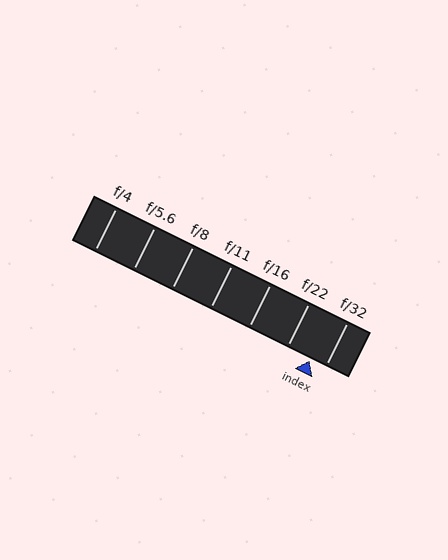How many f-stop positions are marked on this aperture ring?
There are 7 f-stop positions marked.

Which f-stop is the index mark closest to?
The index mark is closest to f/32.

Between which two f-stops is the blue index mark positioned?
The index mark is between f/22 and f/32.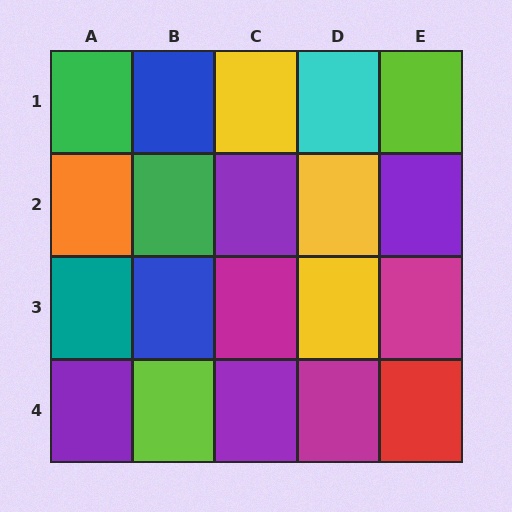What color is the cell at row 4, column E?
Red.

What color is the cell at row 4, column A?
Purple.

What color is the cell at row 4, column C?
Purple.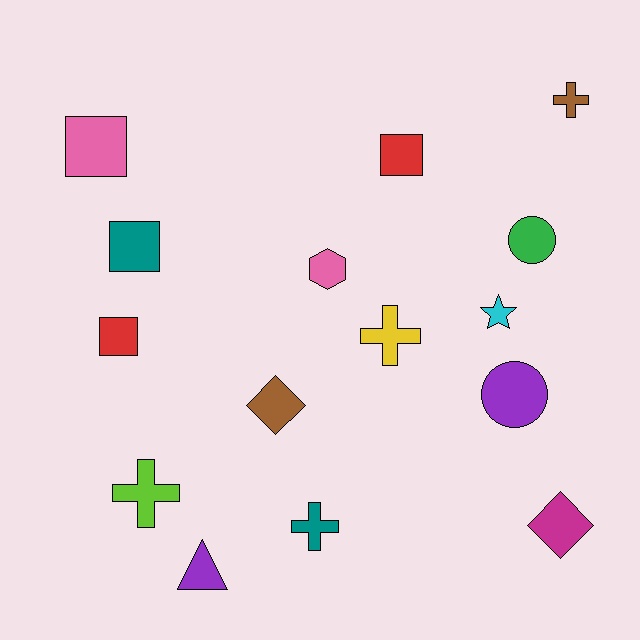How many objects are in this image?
There are 15 objects.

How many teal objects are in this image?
There are 2 teal objects.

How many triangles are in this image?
There is 1 triangle.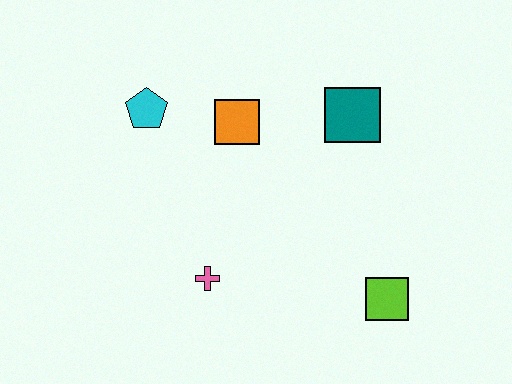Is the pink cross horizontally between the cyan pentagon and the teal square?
Yes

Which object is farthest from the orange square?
The lime square is farthest from the orange square.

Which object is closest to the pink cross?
The orange square is closest to the pink cross.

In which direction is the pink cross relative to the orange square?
The pink cross is below the orange square.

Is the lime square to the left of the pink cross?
No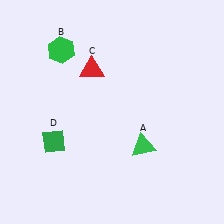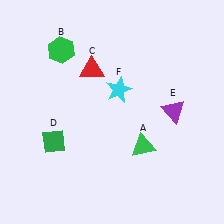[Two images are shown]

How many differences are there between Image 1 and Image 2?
There are 2 differences between the two images.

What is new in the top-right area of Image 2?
A purple triangle (E) was added in the top-right area of Image 2.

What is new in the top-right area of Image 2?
A cyan star (F) was added in the top-right area of Image 2.